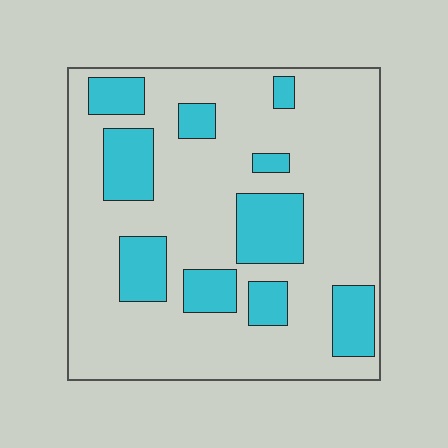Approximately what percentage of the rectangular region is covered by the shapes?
Approximately 25%.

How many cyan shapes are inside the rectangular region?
10.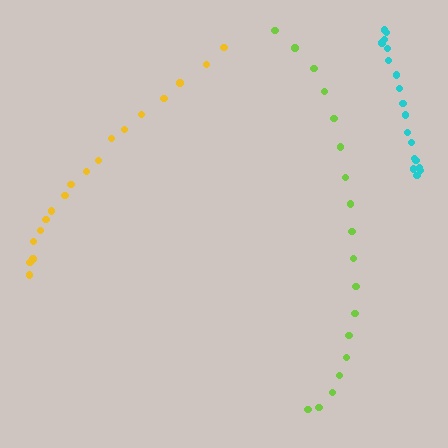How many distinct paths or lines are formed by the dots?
There are 3 distinct paths.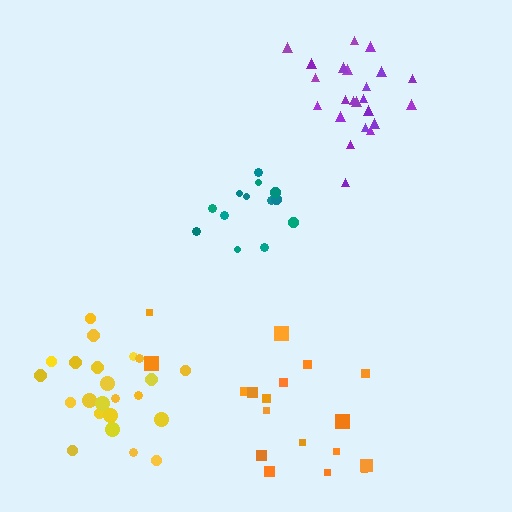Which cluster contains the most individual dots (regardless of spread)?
Yellow (24).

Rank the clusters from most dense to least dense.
purple, teal, yellow, orange.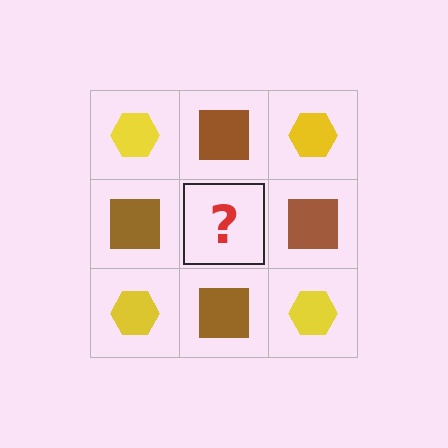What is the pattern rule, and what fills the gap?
The rule is that it alternates yellow hexagon and brown square in a checkerboard pattern. The gap should be filled with a yellow hexagon.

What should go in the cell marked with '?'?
The missing cell should contain a yellow hexagon.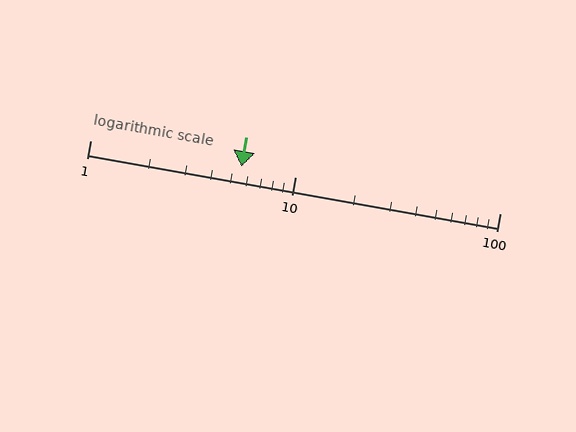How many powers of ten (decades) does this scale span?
The scale spans 2 decades, from 1 to 100.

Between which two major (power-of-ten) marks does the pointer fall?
The pointer is between 1 and 10.